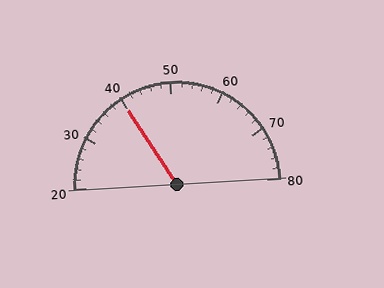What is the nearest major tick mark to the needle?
The nearest major tick mark is 40.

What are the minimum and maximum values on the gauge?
The gauge ranges from 20 to 80.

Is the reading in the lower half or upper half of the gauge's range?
The reading is in the lower half of the range (20 to 80).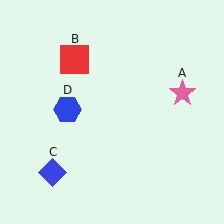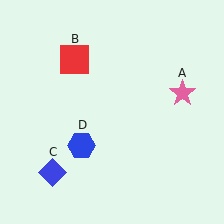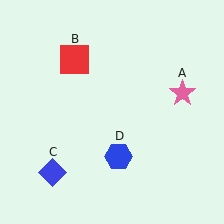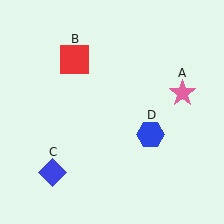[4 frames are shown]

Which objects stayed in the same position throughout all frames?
Pink star (object A) and red square (object B) and blue diamond (object C) remained stationary.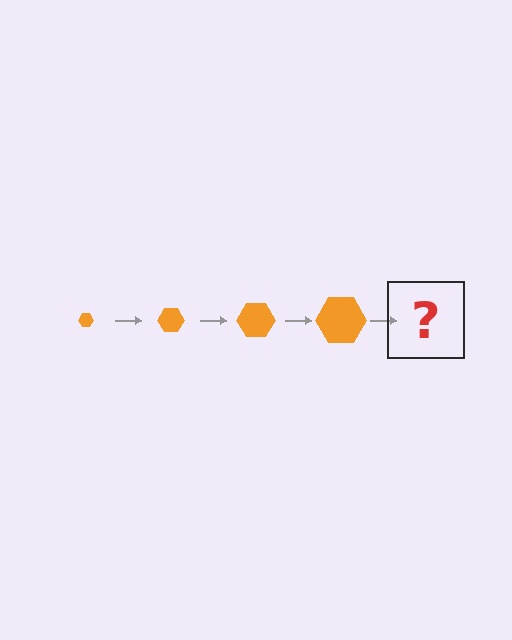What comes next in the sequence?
The next element should be an orange hexagon, larger than the previous one.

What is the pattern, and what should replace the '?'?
The pattern is that the hexagon gets progressively larger each step. The '?' should be an orange hexagon, larger than the previous one.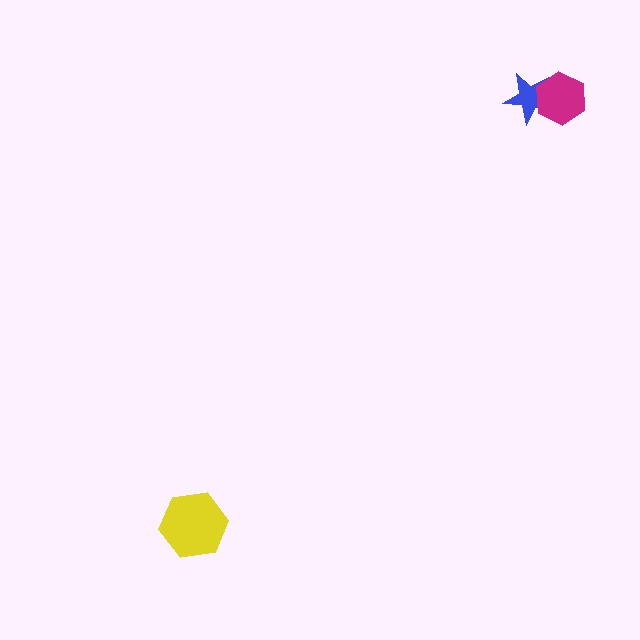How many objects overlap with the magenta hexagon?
1 object overlaps with the magenta hexagon.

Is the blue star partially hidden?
Yes, it is partially covered by another shape.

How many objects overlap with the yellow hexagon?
0 objects overlap with the yellow hexagon.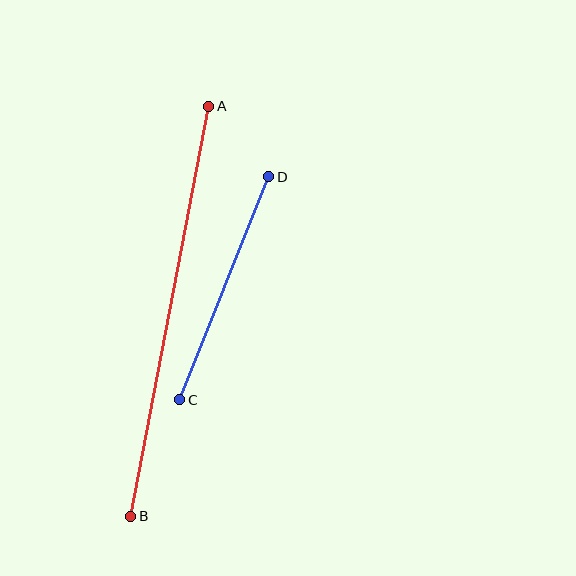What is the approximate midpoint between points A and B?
The midpoint is at approximately (170, 311) pixels.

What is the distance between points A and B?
The distance is approximately 418 pixels.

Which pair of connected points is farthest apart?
Points A and B are farthest apart.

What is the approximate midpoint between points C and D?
The midpoint is at approximately (224, 288) pixels.